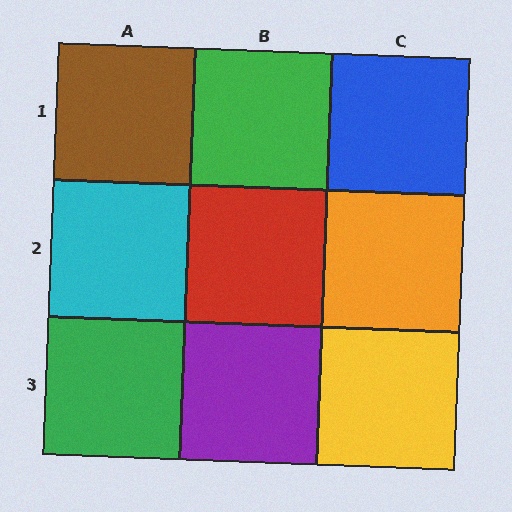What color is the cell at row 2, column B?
Red.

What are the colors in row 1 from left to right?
Brown, green, blue.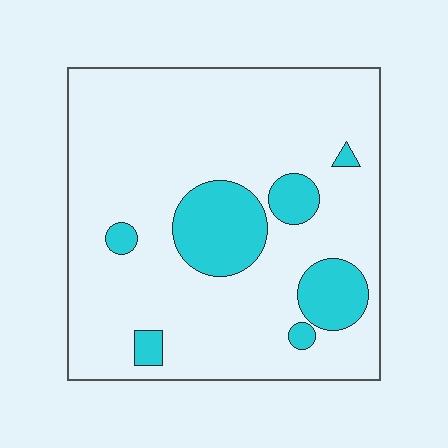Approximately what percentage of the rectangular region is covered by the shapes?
Approximately 15%.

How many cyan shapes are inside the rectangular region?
7.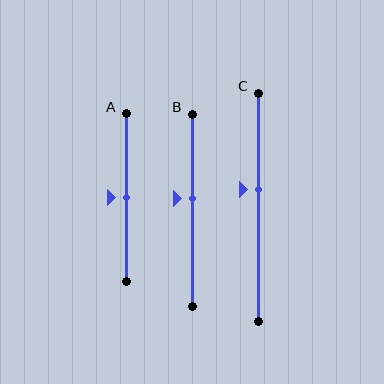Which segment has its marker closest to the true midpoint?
Segment A has its marker closest to the true midpoint.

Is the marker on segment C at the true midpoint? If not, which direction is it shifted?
No, the marker on segment C is shifted upward by about 8% of the segment length.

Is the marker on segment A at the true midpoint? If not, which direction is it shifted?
Yes, the marker on segment A is at the true midpoint.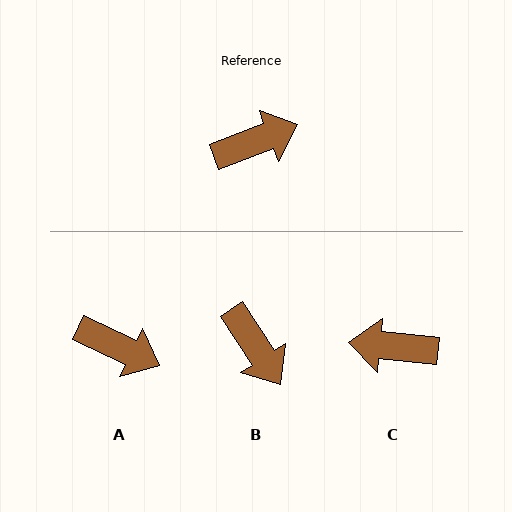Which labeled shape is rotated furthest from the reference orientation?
C, about 154 degrees away.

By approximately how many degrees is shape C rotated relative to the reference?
Approximately 154 degrees counter-clockwise.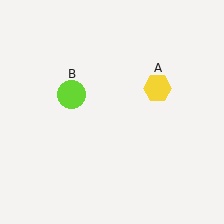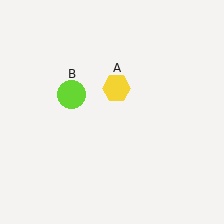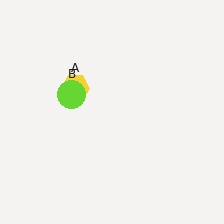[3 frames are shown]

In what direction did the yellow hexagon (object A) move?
The yellow hexagon (object A) moved left.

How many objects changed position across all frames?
1 object changed position: yellow hexagon (object A).